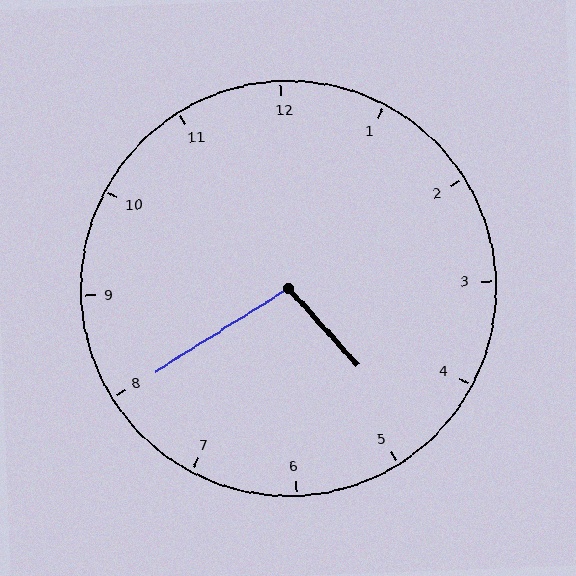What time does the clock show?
4:40.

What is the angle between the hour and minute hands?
Approximately 100 degrees.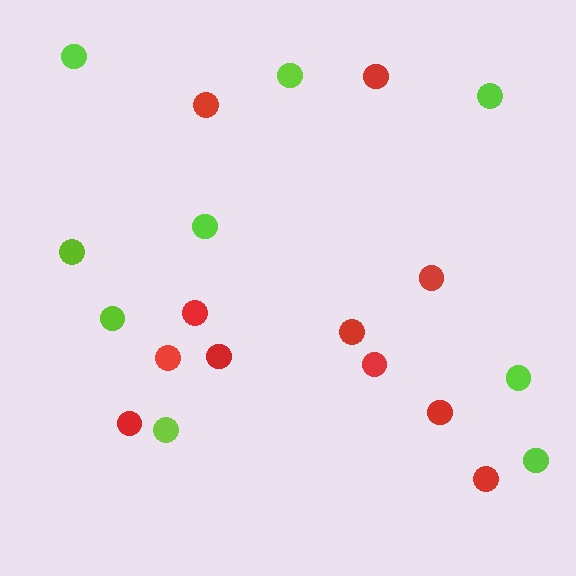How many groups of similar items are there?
There are 2 groups: one group of red circles (11) and one group of lime circles (9).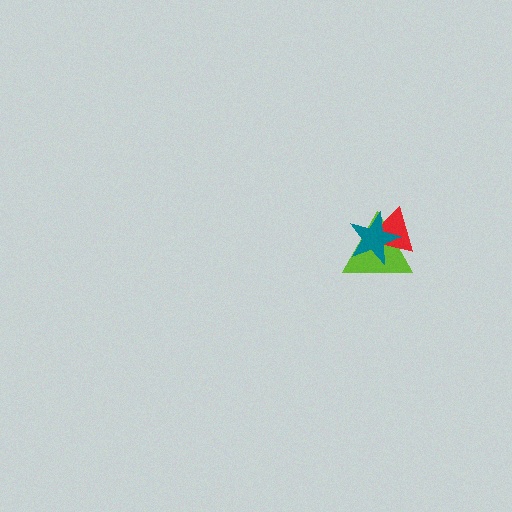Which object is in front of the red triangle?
The teal star is in front of the red triangle.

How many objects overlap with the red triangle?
2 objects overlap with the red triangle.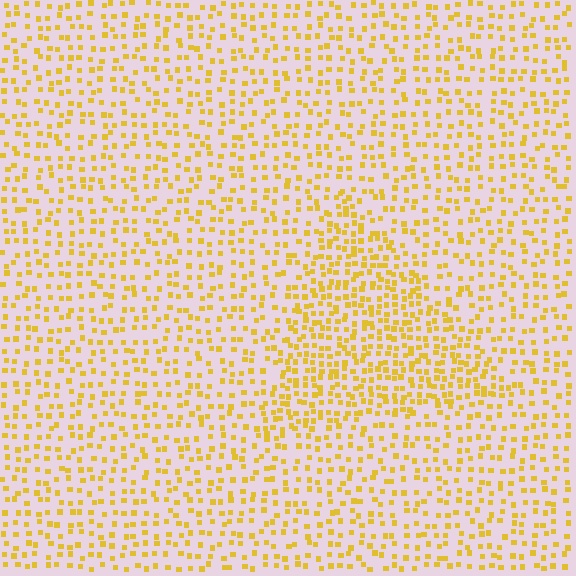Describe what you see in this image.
The image contains small yellow elements arranged at two different densities. A triangle-shaped region is visible where the elements are more densely packed than the surrounding area.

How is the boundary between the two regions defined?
The boundary is defined by a change in element density (approximately 1.8x ratio). All elements are the same color, size, and shape.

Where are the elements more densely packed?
The elements are more densely packed inside the triangle boundary.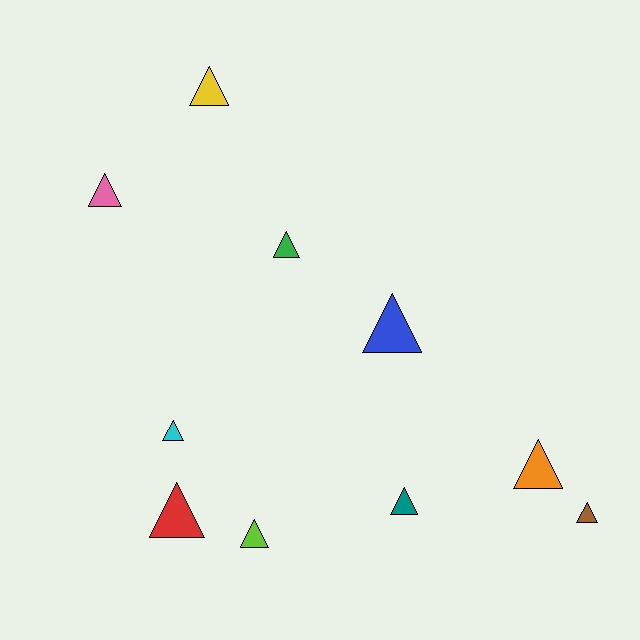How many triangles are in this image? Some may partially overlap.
There are 10 triangles.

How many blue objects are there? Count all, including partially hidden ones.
There is 1 blue object.